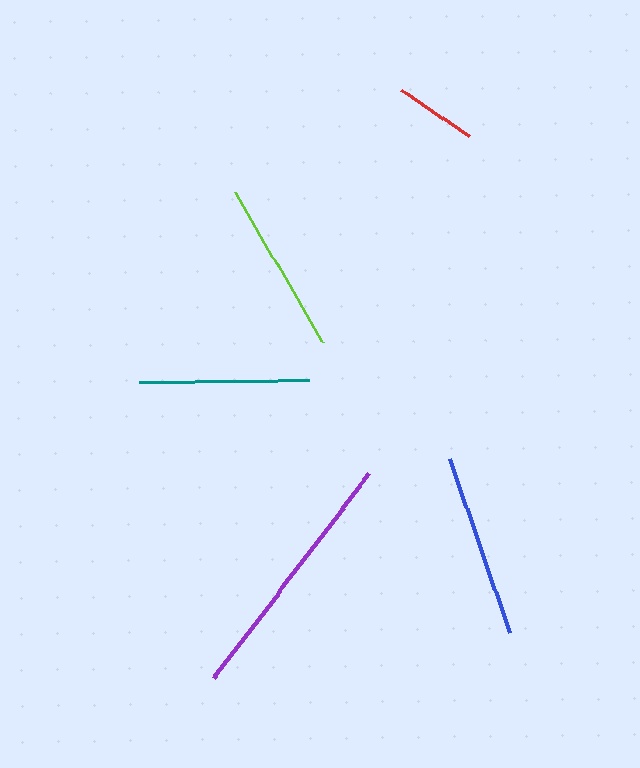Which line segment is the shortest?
The red line is the shortest at approximately 83 pixels.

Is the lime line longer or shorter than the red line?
The lime line is longer than the red line.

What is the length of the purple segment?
The purple segment is approximately 257 pixels long.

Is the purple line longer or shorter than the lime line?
The purple line is longer than the lime line.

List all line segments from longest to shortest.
From longest to shortest: purple, blue, lime, teal, red.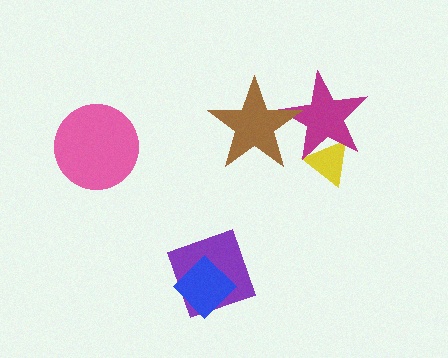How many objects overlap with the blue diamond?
1 object overlaps with the blue diamond.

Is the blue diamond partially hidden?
No, no other shape covers it.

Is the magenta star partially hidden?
Yes, it is partially covered by another shape.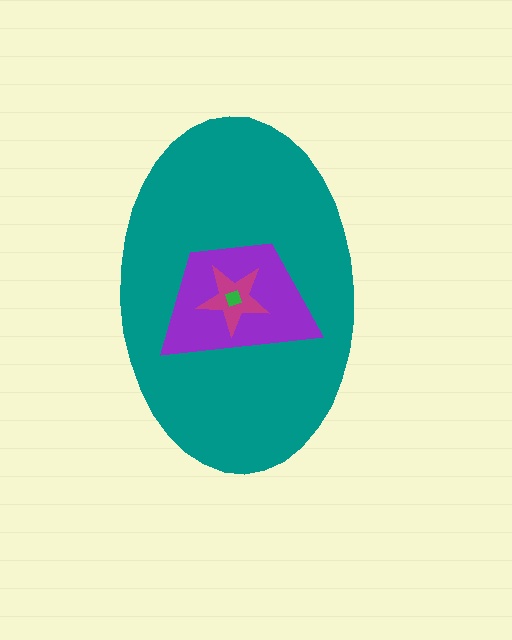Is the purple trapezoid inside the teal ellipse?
Yes.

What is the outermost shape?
The teal ellipse.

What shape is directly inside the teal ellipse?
The purple trapezoid.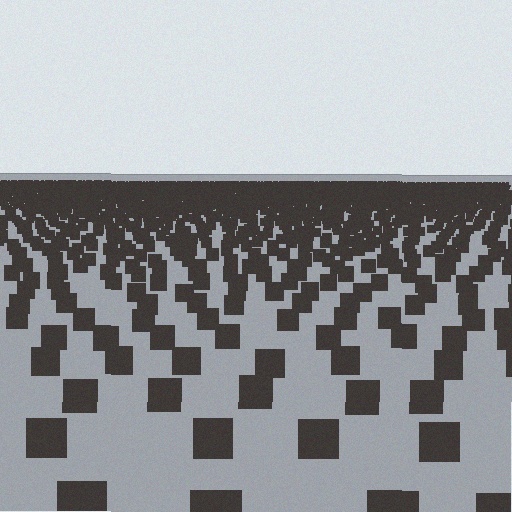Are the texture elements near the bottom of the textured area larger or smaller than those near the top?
Larger. Near the bottom, elements are closer to the viewer and appear at a bigger on-screen size.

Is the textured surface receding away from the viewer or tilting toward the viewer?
The surface is receding away from the viewer. Texture elements get smaller and denser toward the top.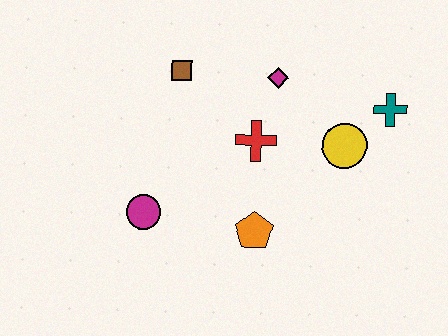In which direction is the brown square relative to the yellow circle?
The brown square is to the left of the yellow circle.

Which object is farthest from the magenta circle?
The teal cross is farthest from the magenta circle.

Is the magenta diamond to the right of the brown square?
Yes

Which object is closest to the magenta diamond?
The red cross is closest to the magenta diamond.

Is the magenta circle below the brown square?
Yes